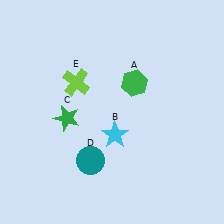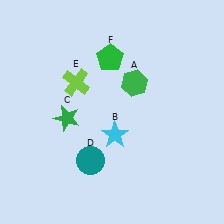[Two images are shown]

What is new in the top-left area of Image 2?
A green pentagon (F) was added in the top-left area of Image 2.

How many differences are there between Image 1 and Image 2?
There is 1 difference between the two images.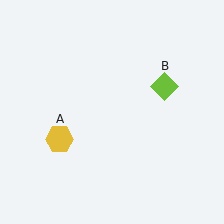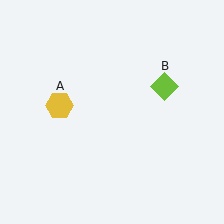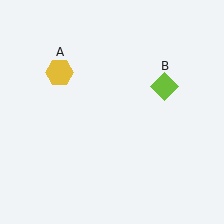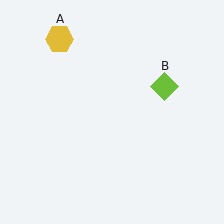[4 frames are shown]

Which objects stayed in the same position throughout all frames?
Lime diamond (object B) remained stationary.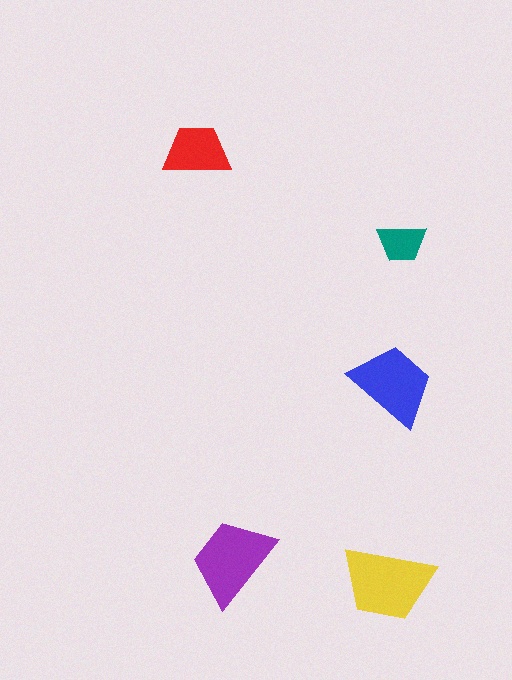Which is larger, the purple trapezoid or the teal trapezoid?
The purple one.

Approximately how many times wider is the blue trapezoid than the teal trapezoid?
About 1.5 times wider.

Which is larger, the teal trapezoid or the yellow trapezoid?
The yellow one.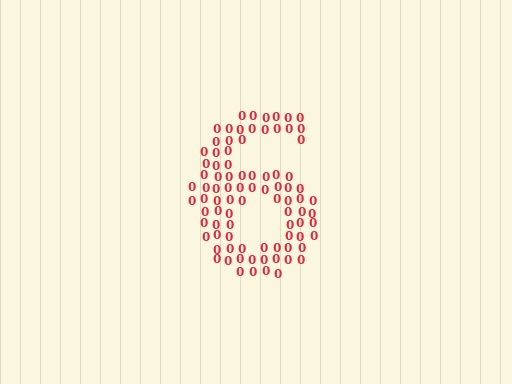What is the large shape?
The large shape is the digit 6.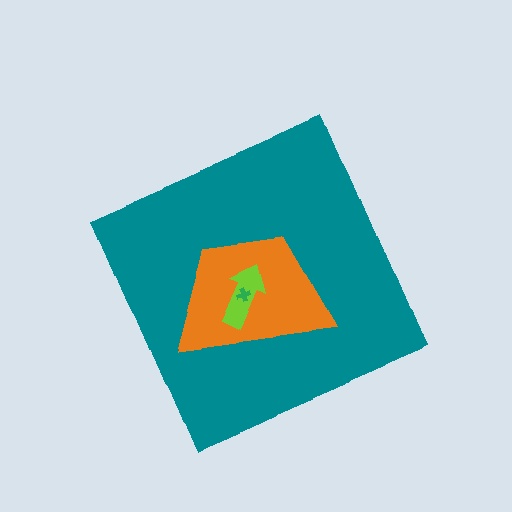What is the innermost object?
The green cross.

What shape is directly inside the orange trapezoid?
The lime arrow.